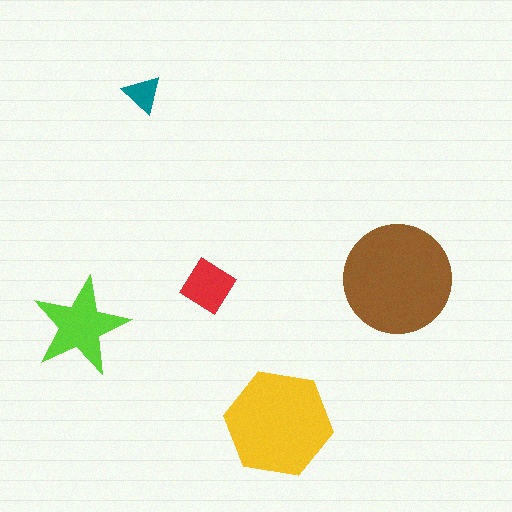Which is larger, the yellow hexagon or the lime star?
The yellow hexagon.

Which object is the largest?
The brown circle.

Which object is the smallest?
The teal triangle.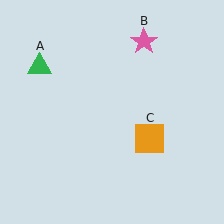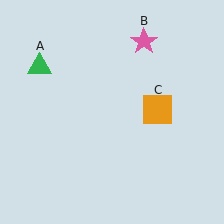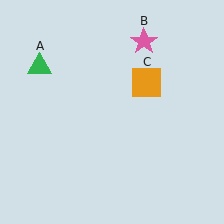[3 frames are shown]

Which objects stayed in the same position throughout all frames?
Green triangle (object A) and pink star (object B) remained stationary.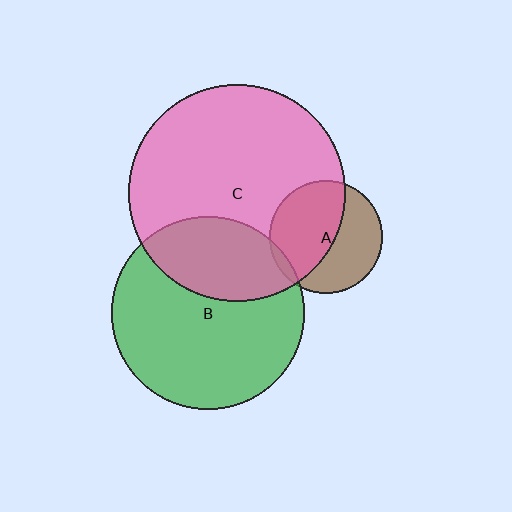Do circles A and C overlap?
Yes.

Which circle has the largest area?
Circle C (pink).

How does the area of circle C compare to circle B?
Approximately 1.3 times.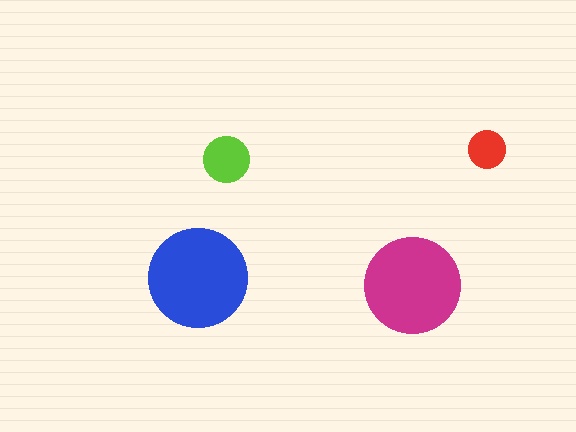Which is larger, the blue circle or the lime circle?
The blue one.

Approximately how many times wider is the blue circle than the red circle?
About 2.5 times wider.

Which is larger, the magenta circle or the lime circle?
The magenta one.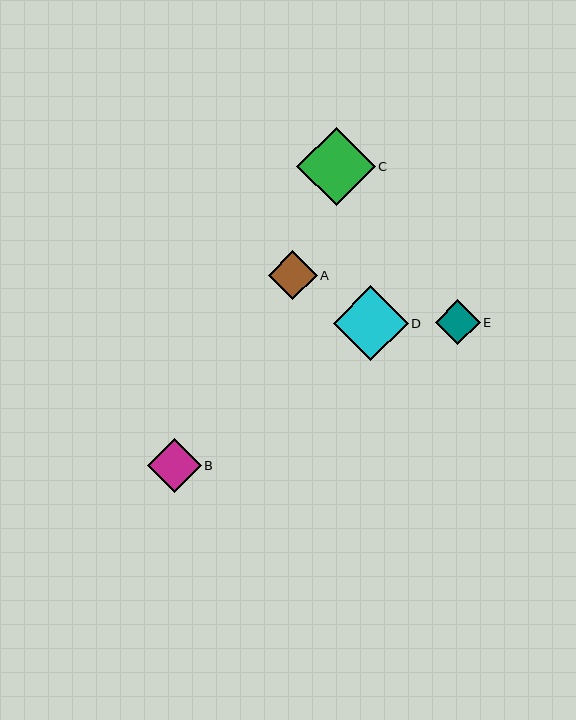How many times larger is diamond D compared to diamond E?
Diamond D is approximately 1.7 times the size of diamond E.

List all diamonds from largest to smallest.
From largest to smallest: C, D, B, A, E.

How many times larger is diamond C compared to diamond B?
Diamond C is approximately 1.5 times the size of diamond B.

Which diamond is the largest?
Diamond C is the largest with a size of approximately 78 pixels.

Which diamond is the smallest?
Diamond E is the smallest with a size of approximately 45 pixels.